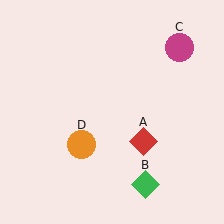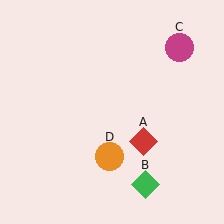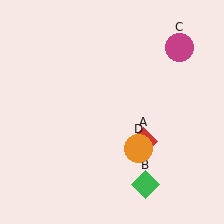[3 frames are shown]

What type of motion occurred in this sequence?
The orange circle (object D) rotated counterclockwise around the center of the scene.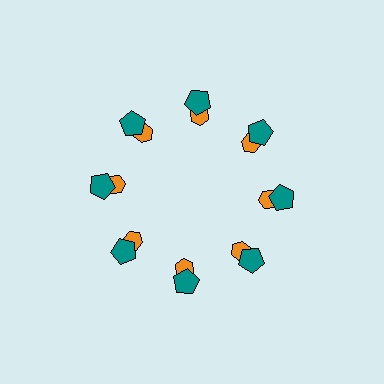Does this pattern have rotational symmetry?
Yes, this pattern has 8-fold rotational symmetry. It looks the same after rotating 45 degrees around the center.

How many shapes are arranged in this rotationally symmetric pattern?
There are 16 shapes, arranged in 8 groups of 2.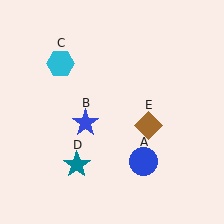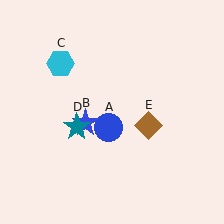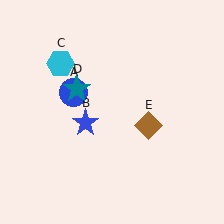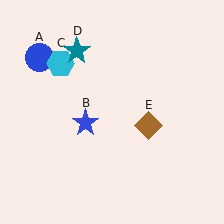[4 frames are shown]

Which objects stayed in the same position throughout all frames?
Blue star (object B) and cyan hexagon (object C) and brown diamond (object E) remained stationary.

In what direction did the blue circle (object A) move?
The blue circle (object A) moved up and to the left.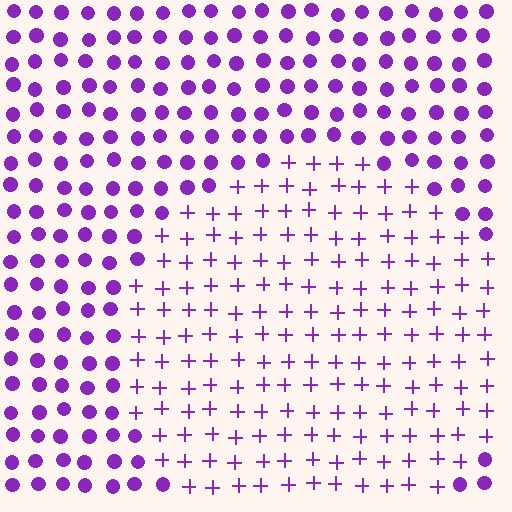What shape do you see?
I see a circle.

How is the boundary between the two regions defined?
The boundary is defined by a change in element shape: plus signs inside vs. circles outside. All elements share the same color and spacing.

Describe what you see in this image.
The image is filled with small purple elements arranged in a uniform grid. A circle-shaped region contains plus signs, while the surrounding area contains circles. The boundary is defined purely by the change in element shape.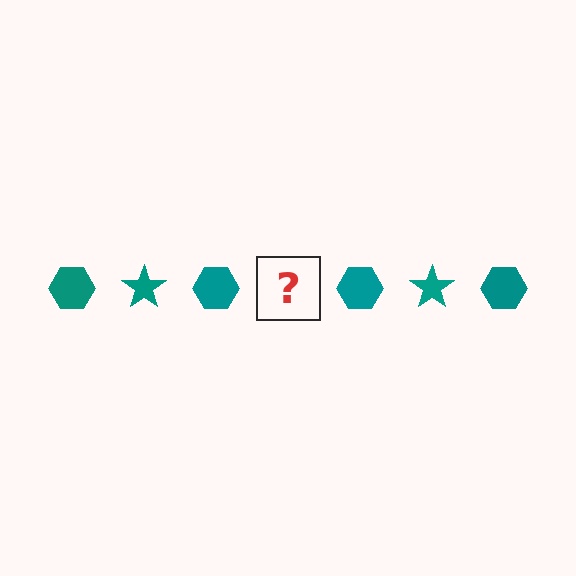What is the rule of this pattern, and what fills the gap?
The rule is that the pattern cycles through hexagon, star shapes in teal. The gap should be filled with a teal star.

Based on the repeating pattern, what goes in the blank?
The blank should be a teal star.